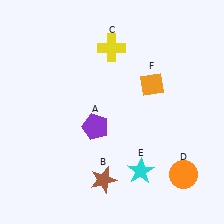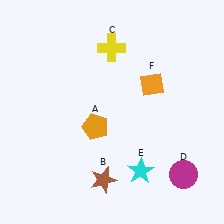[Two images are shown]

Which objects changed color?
A changed from purple to orange. D changed from orange to magenta.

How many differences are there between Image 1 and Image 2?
There are 2 differences between the two images.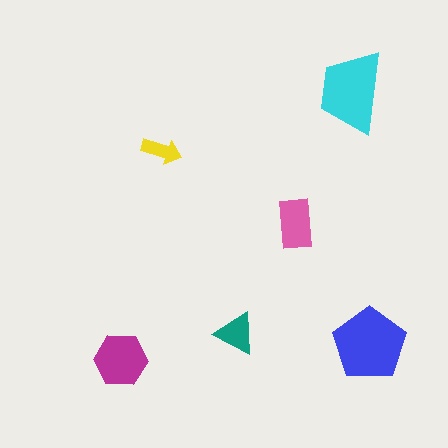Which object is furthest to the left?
The magenta hexagon is leftmost.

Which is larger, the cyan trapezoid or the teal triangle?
The cyan trapezoid.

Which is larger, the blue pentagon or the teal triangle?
The blue pentagon.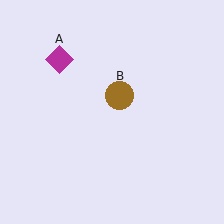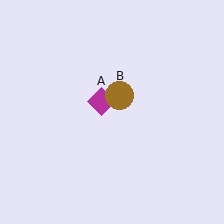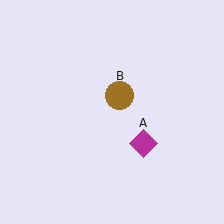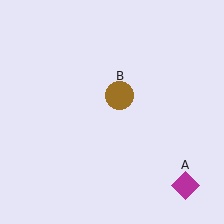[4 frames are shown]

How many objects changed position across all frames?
1 object changed position: magenta diamond (object A).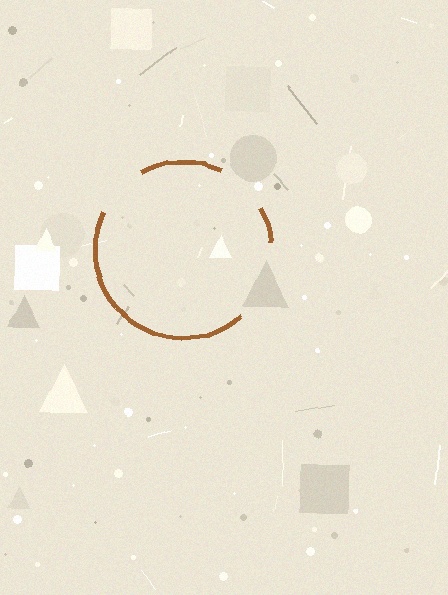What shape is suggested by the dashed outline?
The dashed outline suggests a circle.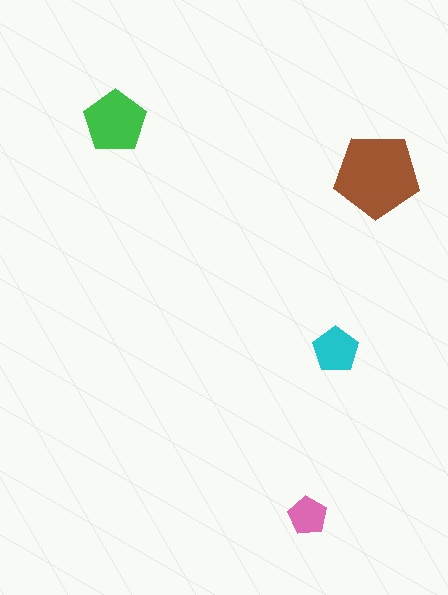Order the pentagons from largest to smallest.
the brown one, the green one, the cyan one, the pink one.